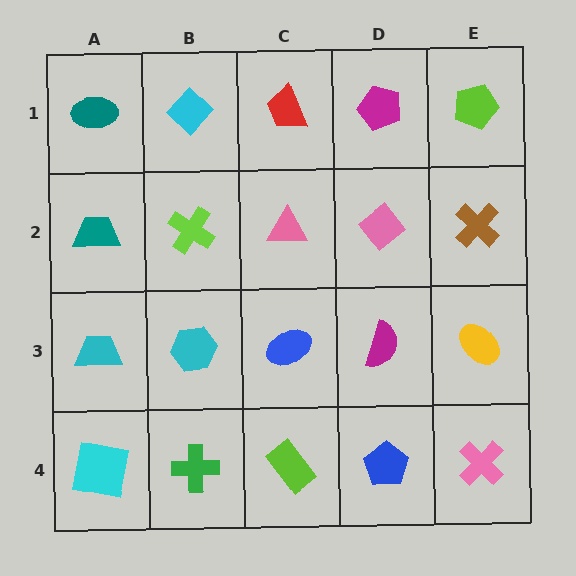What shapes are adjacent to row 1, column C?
A pink triangle (row 2, column C), a cyan diamond (row 1, column B), a magenta pentagon (row 1, column D).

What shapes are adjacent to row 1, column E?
A brown cross (row 2, column E), a magenta pentagon (row 1, column D).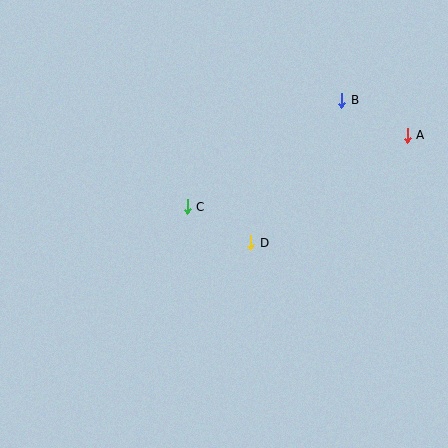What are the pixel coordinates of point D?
Point D is at (251, 243).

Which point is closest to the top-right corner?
Point A is closest to the top-right corner.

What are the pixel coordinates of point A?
Point A is at (407, 135).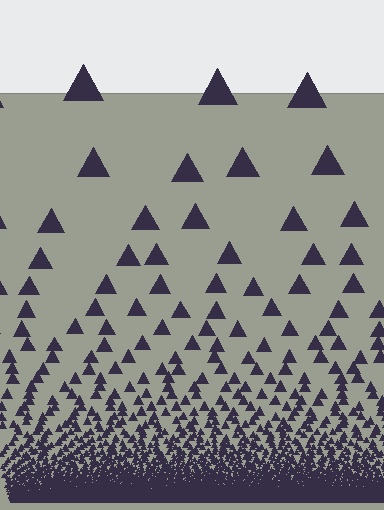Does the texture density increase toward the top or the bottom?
Density increases toward the bottom.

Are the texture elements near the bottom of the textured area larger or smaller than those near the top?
Smaller. The gradient is inverted — elements near the bottom are smaller and denser.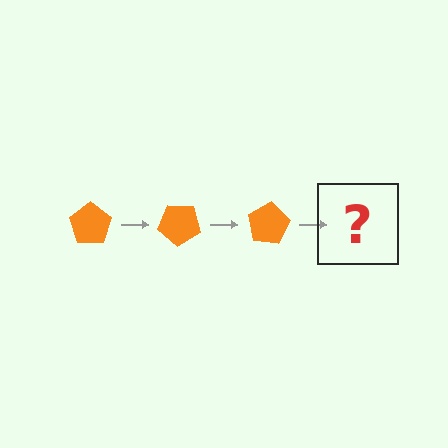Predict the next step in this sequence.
The next step is an orange pentagon rotated 120 degrees.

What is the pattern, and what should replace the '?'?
The pattern is that the pentagon rotates 40 degrees each step. The '?' should be an orange pentagon rotated 120 degrees.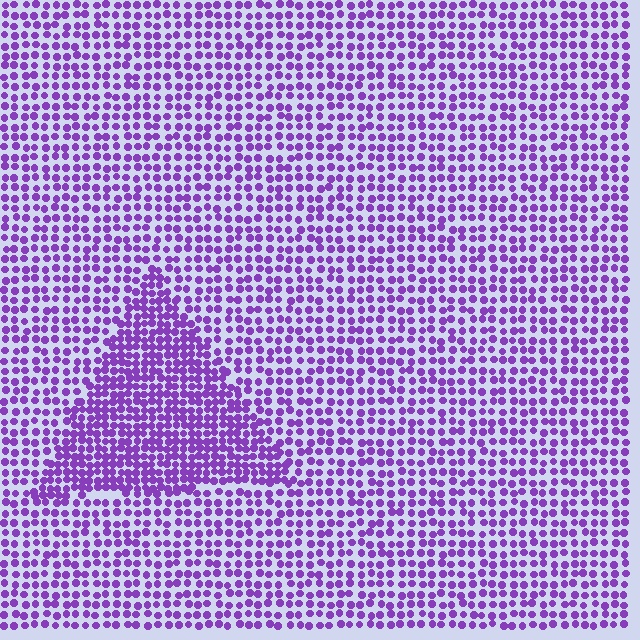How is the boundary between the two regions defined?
The boundary is defined by a change in element density (approximately 1.7x ratio). All elements are the same color, size, and shape.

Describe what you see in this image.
The image contains small purple elements arranged at two different densities. A triangle-shaped region is visible where the elements are more densely packed than the surrounding area.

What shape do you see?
I see a triangle.